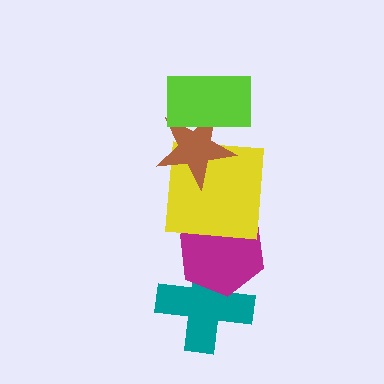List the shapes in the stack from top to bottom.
From top to bottom: the lime rectangle, the brown star, the yellow square, the magenta hexagon, the teal cross.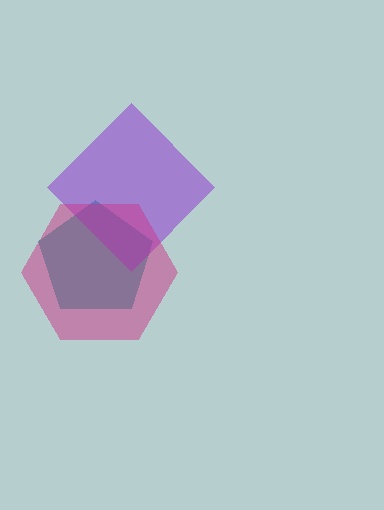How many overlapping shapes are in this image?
There are 3 overlapping shapes in the image.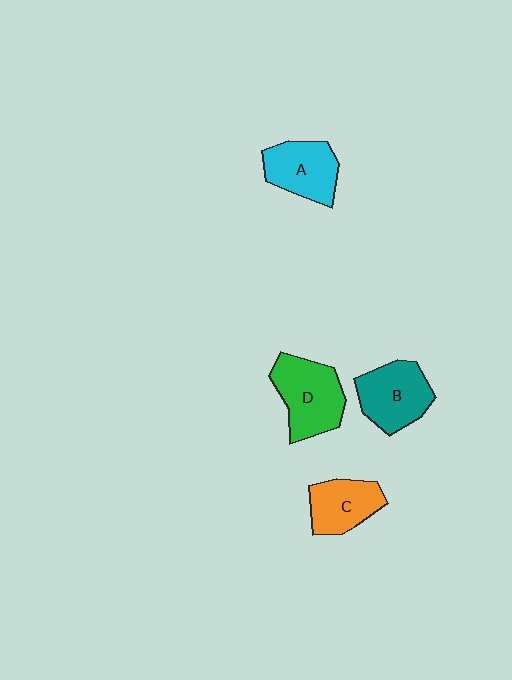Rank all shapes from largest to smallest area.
From largest to smallest: D (green), B (teal), A (cyan), C (orange).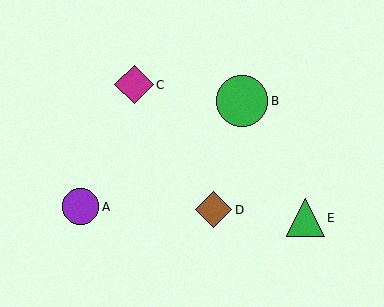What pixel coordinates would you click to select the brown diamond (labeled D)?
Click at (214, 210) to select the brown diamond D.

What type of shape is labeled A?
Shape A is a purple circle.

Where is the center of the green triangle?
The center of the green triangle is at (305, 218).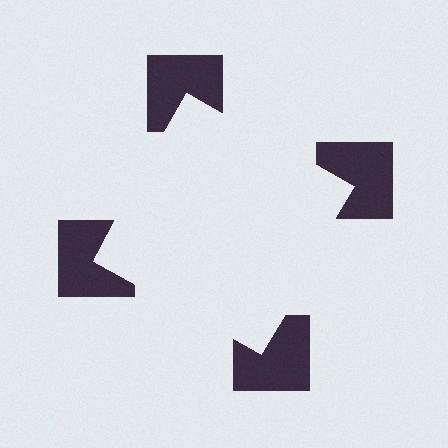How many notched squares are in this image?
There are 4 — one at each vertex of the illusory square.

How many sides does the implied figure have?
4 sides.